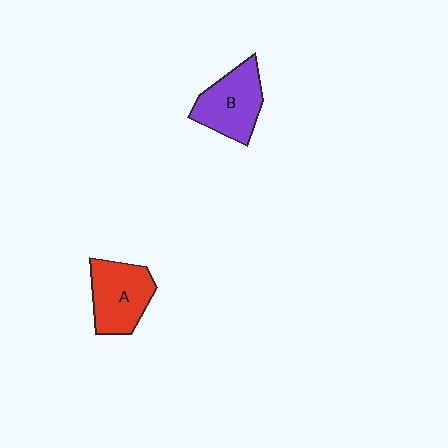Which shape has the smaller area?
Shape B (purple).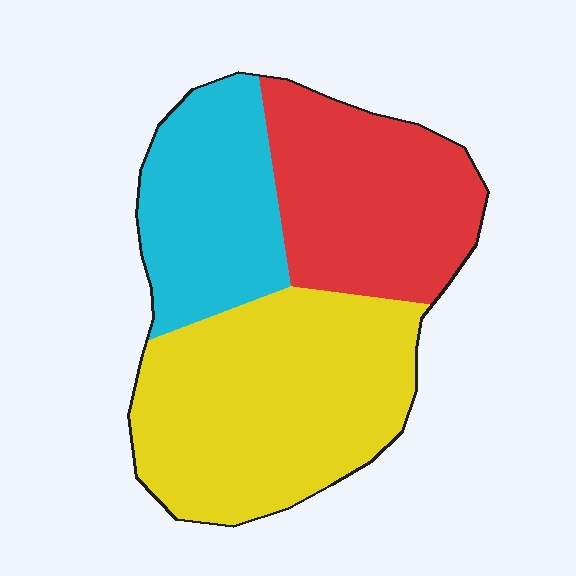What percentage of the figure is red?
Red covers about 30% of the figure.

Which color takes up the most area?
Yellow, at roughly 45%.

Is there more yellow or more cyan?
Yellow.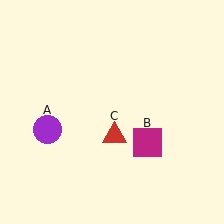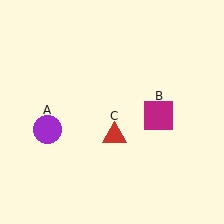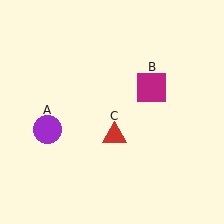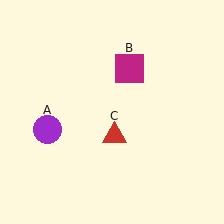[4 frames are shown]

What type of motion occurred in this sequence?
The magenta square (object B) rotated counterclockwise around the center of the scene.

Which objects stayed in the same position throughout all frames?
Purple circle (object A) and red triangle (object C) remained stationary.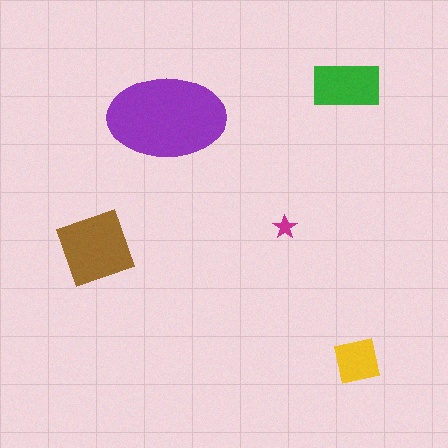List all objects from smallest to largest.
The magenta star, the yellow square, the green rectangle, the brown diamond, the purple ellipse.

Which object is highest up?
The green rectangle is topmost.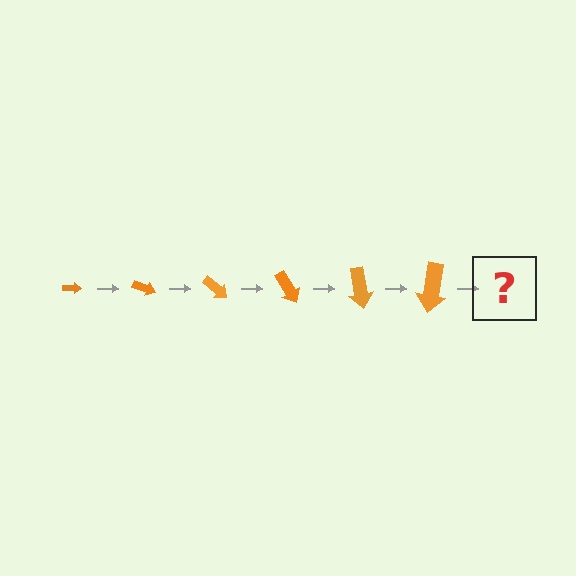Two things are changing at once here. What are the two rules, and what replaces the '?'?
The two rules are that the arrow grows larger each step and it rotates 20 degrees each step. The '?' should be an arrow, larger than the previous one and rotated 120 degrees from the start.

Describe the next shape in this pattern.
It should be an arrow, larger than the previous one and rotated 120 degrees from the start.